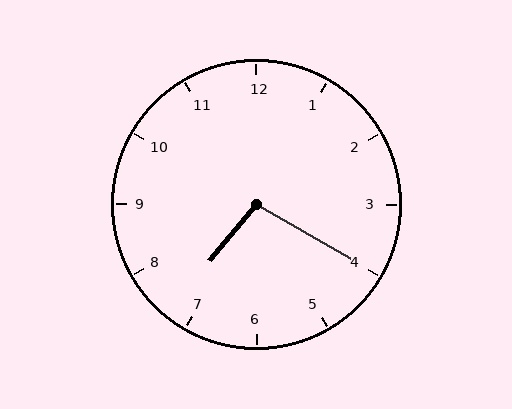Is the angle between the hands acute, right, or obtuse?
It is obtuse.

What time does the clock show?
7:20.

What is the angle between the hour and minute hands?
Approximately 100 degrees.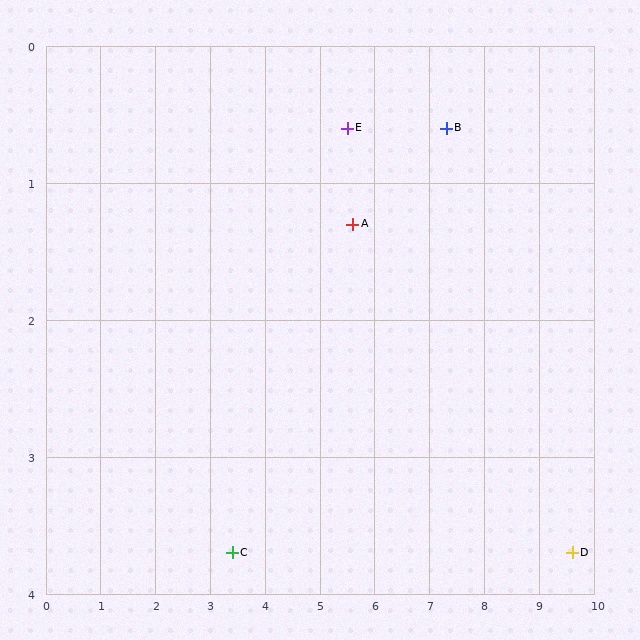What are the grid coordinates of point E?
Point E is at approximately (5.5, 0.6).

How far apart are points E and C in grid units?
Points E and C are about 3.7 grid units apart.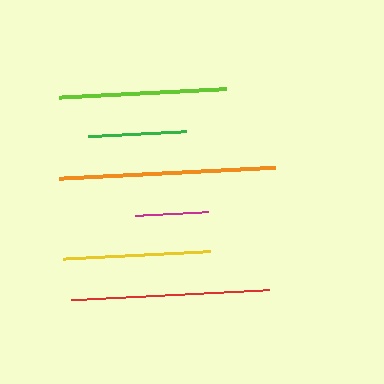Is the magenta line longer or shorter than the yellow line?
The yellow line is longer than the magenta line.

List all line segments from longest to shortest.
From longest to shortest: orange, red, lime, yellow, green, magenta.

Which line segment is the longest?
The orange line is the longest at approximately 216 pixels.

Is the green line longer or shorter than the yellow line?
The yellow line is longer than the green line.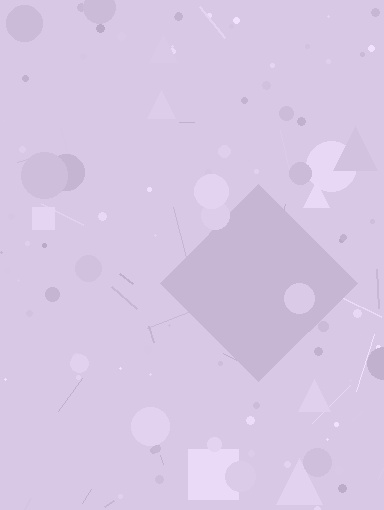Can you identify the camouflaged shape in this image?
The camouflaged shape is a diamond.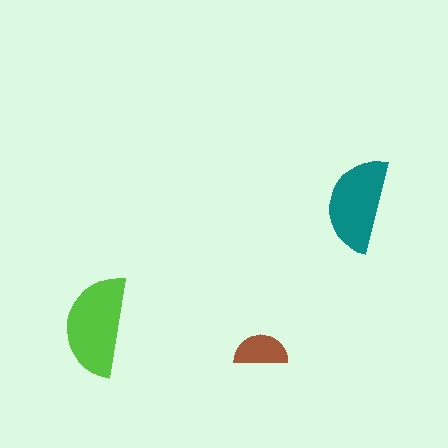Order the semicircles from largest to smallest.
the lime one, the teal one, the brown one.